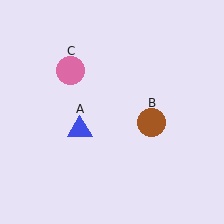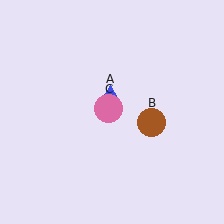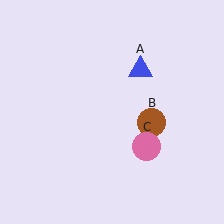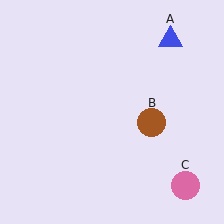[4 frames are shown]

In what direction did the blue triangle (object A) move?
The blue triangle (object A) moved up and to the right.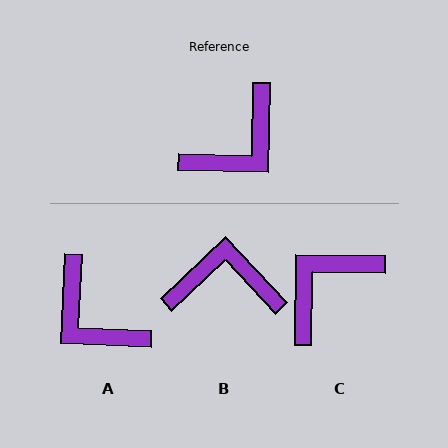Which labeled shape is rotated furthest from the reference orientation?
C, about 179 degrees away.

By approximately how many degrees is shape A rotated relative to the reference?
Approximately 91 degrees clockwise.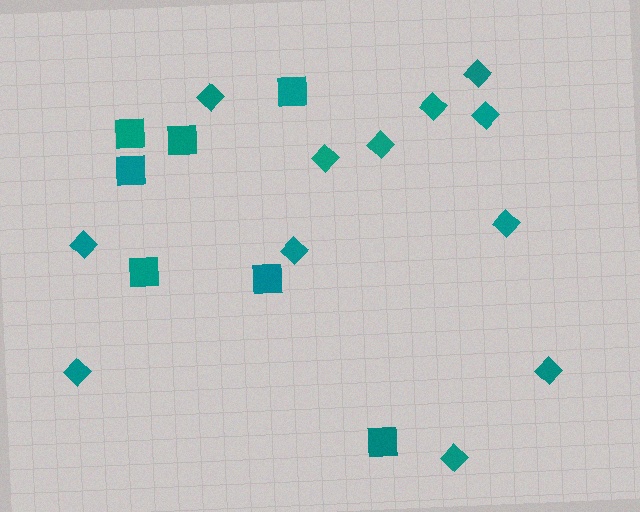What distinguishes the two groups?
There are 2 groups: one group of diamonds (12) and one group of squares (7).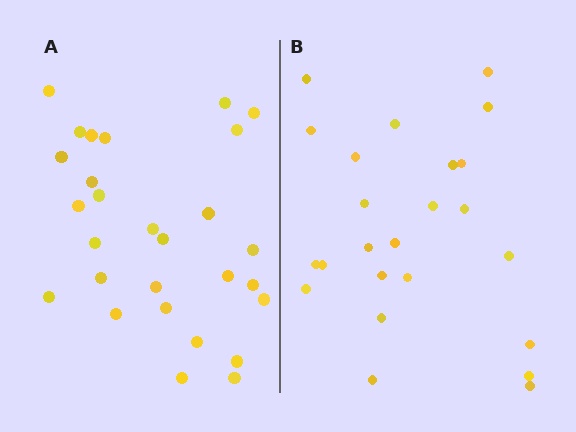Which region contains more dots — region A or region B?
Region A (the left region) has more dots.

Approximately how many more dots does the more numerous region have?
Region A has about 4 more dots than region B.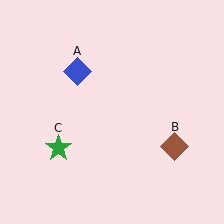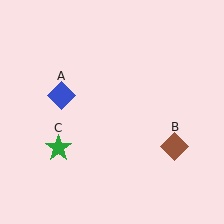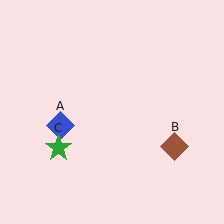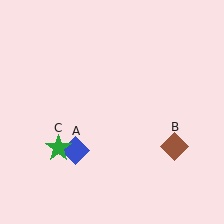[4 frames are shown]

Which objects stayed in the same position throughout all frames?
Brown diamond (object B) and green star (object C) remained stationary.